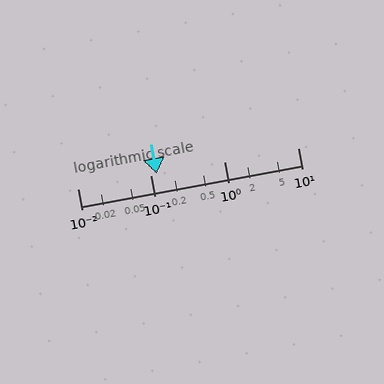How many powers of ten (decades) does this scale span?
The scale spans 3 decades, from 0.01 to 10.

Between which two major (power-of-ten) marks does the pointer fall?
The pointer is between 0.1 and 1.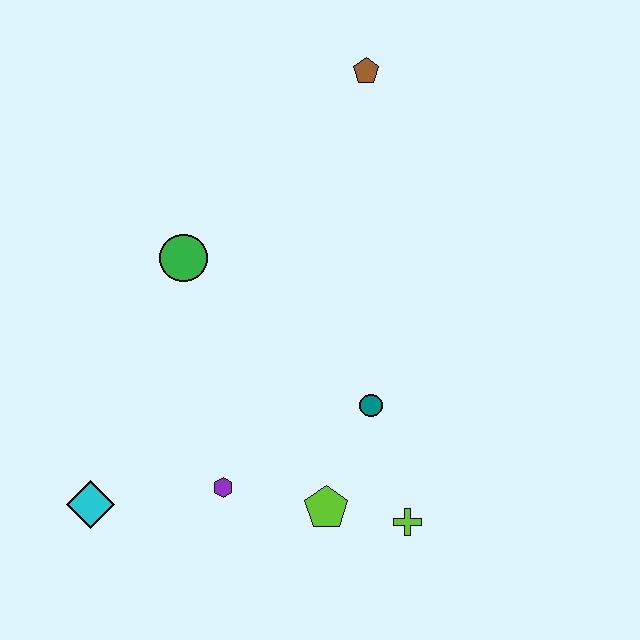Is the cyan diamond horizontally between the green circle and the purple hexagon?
No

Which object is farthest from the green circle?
The lime cross is farthest from the green circle.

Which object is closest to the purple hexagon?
The lime pentagon is closest to the purple hexagon.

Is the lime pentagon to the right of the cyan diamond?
Yes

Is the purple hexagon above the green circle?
No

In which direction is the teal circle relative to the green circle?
The teal circle is to the right of the green circle.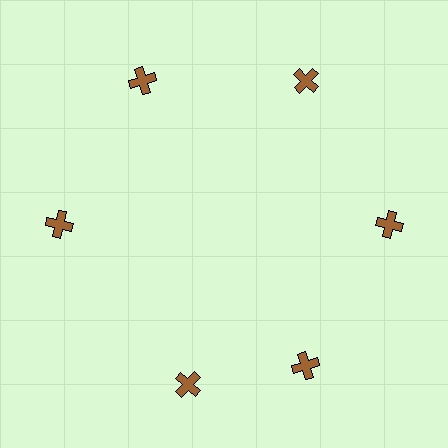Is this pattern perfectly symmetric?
No. The 6 brown crosses are arranged in a ring, but one element near the 7 o'clock position is rotated out of alignment along the ring, breaking the 6-fold rotational symmetry.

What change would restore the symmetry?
The symmetry would be restored by rotating it back into even spacing with its neighbors so that all 6 crosses sit at equal angles and equal distance from the center.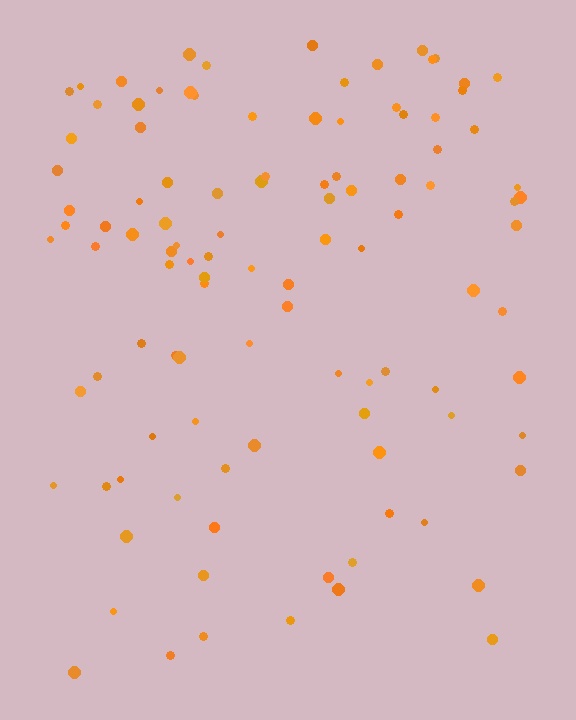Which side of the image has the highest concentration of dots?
The top.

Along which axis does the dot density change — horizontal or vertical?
Vertical.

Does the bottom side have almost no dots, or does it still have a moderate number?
Still a moderate number, just noticeably fewer than the top.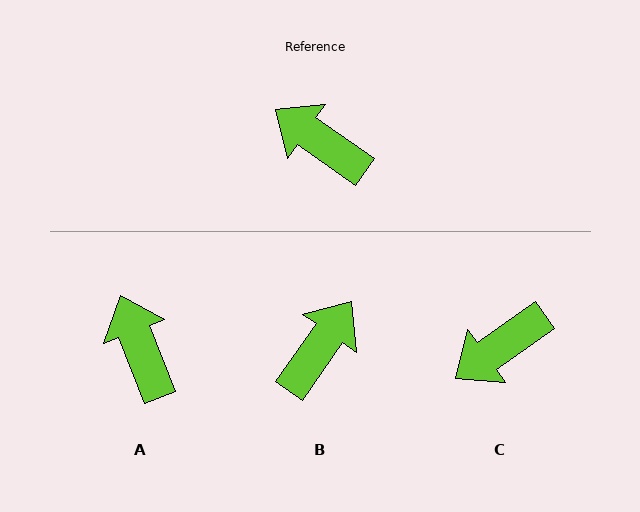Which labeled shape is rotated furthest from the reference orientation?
B, about 90 degrees away.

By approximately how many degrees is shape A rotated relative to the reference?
Approximately 34 degrees clockwise.